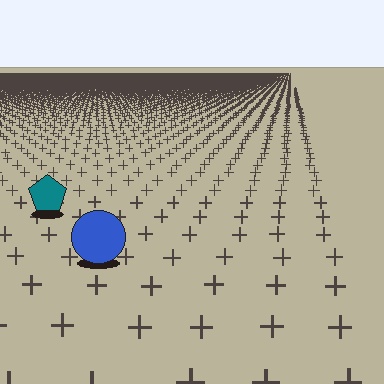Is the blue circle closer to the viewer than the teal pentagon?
Yes. The blue circle is closer — you can tell from the texture gradient: the ground texture is coarser near it.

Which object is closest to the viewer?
The blue circle is closest. The texture marks near it are larger and more spread out.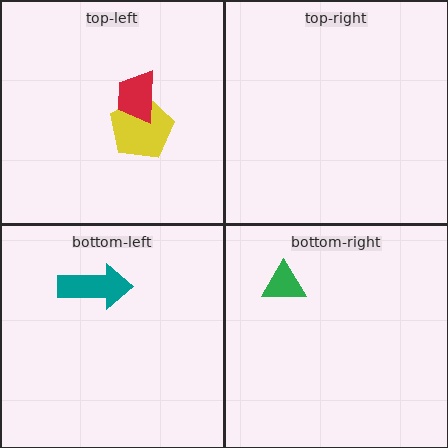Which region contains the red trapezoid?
The top-left region.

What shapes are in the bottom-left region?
The teal arrow.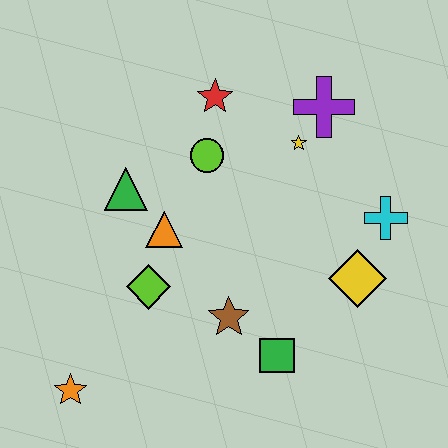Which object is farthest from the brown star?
The purple cross is farthest from the brown star.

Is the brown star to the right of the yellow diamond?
No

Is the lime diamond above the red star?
No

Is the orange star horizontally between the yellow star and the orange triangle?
No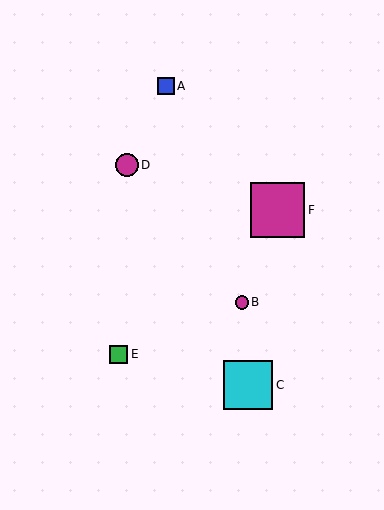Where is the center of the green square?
The center of the green square is at (119, 354).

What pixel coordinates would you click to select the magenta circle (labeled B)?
Click at (242, 302) to select the magenta circle B.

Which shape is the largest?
The magenta square (labeled F) is the largest.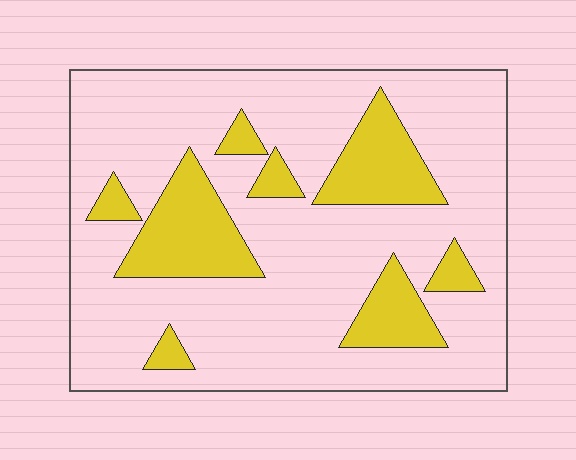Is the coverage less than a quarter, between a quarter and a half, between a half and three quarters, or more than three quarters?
Less than a quarter.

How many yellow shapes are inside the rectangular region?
8.